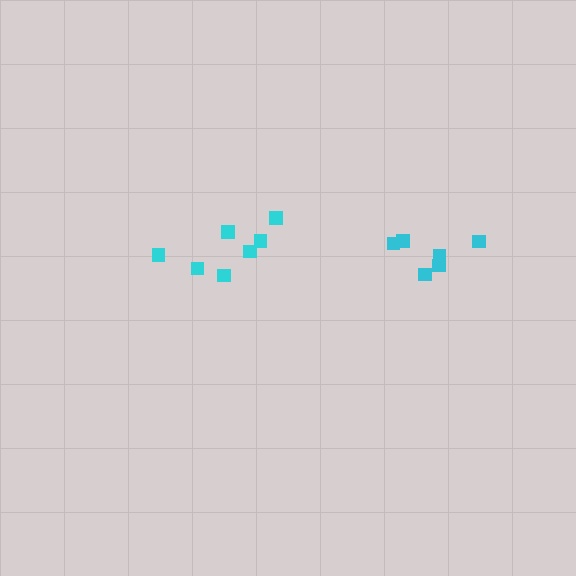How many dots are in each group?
Group 1: 6 dots, Group 2: 7 dots (13 total).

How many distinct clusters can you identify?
There are 2 distinct clusters.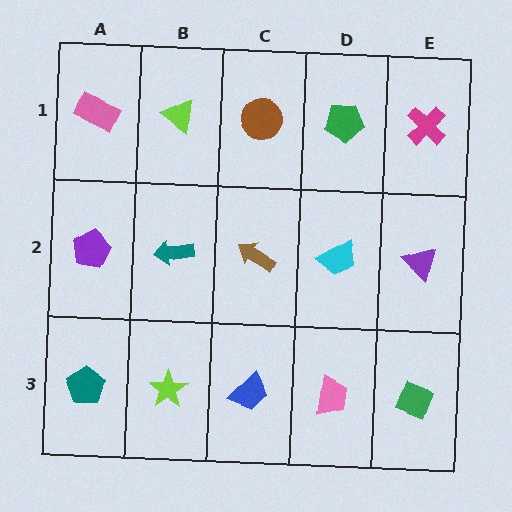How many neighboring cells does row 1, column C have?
3.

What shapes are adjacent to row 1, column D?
A cyan trapezoid (row 2, column D), a brown circle (row 1, column C), a magenta cross (row 1, column E).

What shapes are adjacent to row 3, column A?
A purple pentagon (row 2, column A), a lime star (row 3, column B).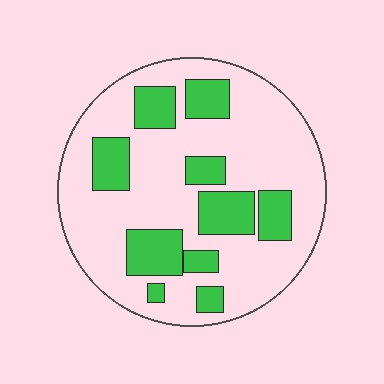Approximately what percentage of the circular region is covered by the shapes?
Approximately 25%.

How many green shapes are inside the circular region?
10.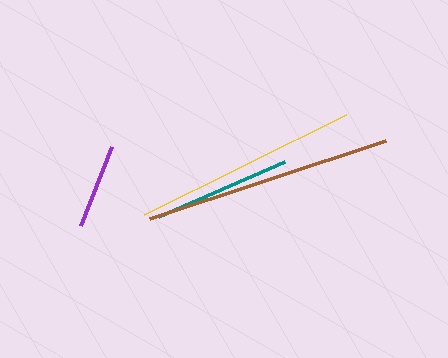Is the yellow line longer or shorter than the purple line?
The yellow line is longer than the purple line.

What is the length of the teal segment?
The teal segment is approximately 138 pixels long.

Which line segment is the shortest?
The purple line is the shortest at approximately 85 pixels.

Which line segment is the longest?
The brown line is the longest at approximately 248 pixels.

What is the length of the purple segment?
The purple segment is approximately 85 pixels long.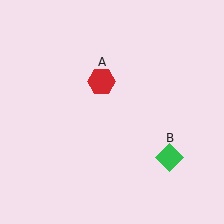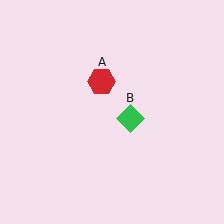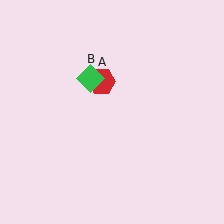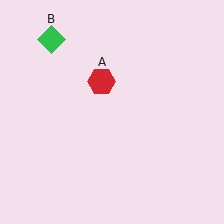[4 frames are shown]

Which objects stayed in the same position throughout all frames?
Red hexagon (object A) remained stationary.